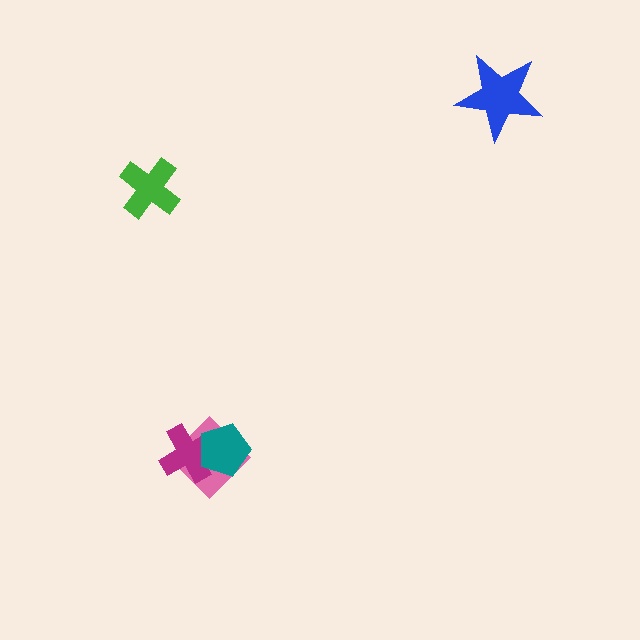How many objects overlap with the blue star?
0 objects overlap with the blue star.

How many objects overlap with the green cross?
0 objects overlap with the green cross.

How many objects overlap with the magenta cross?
2 objects overlap with the magenta cross.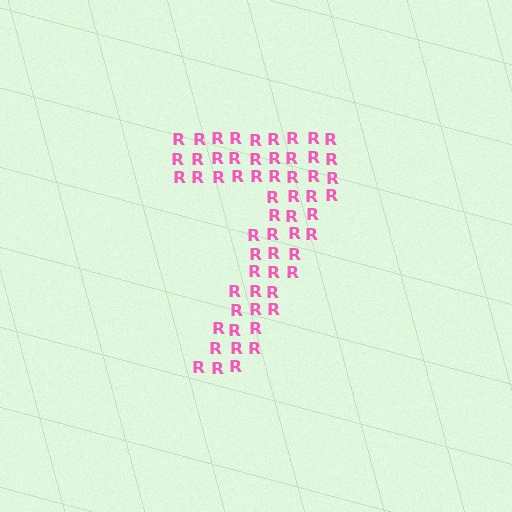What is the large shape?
The large shape is the digit 7.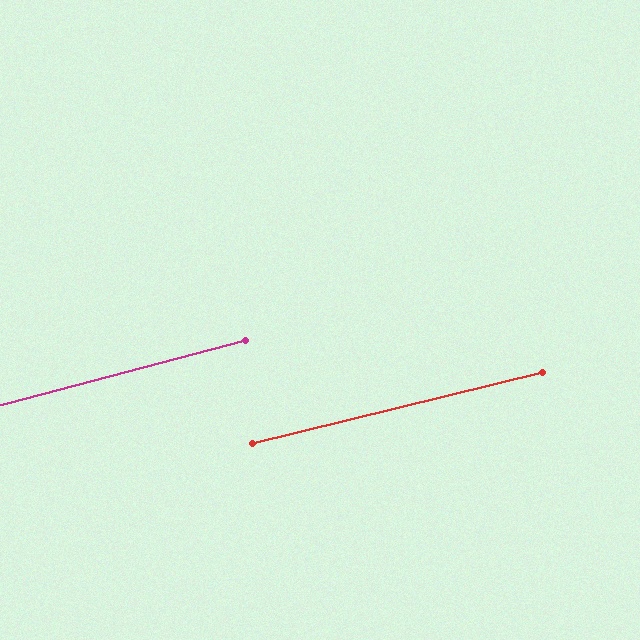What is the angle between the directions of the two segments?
Approximately 1 degree.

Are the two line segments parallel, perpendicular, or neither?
Parallel — their directions differ by only 1.1°.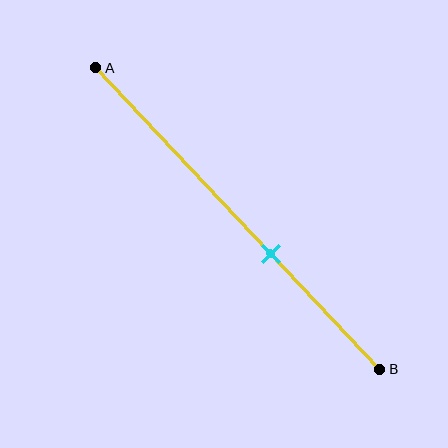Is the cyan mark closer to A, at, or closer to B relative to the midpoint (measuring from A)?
The cyan mark is closer to point B than the midpoint of segment AB.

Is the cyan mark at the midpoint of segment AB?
No, the mark is at about 60% from A, not at the 50% midpoint.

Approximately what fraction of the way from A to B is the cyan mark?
The cyan mark is approximately 60% of the way from A to B.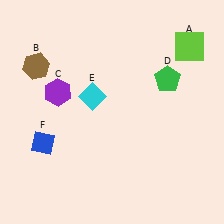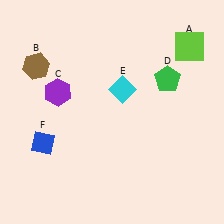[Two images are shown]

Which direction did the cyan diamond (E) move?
The cyan diamond (E) moved right.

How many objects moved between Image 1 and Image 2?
1 object moved between the two images.